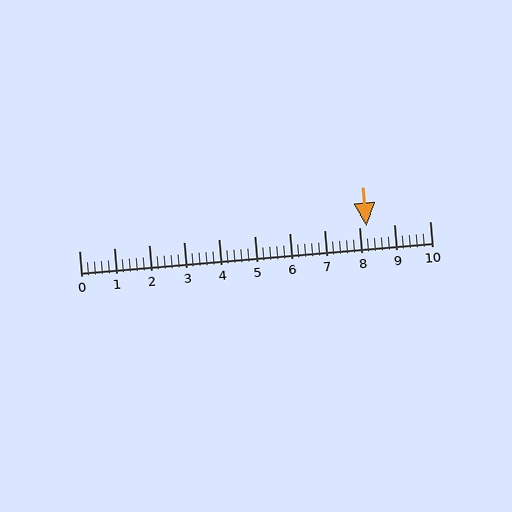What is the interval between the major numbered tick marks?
The major tick marks are spaced 1 units apart.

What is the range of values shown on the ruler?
The ruler shows values from 0 to 10.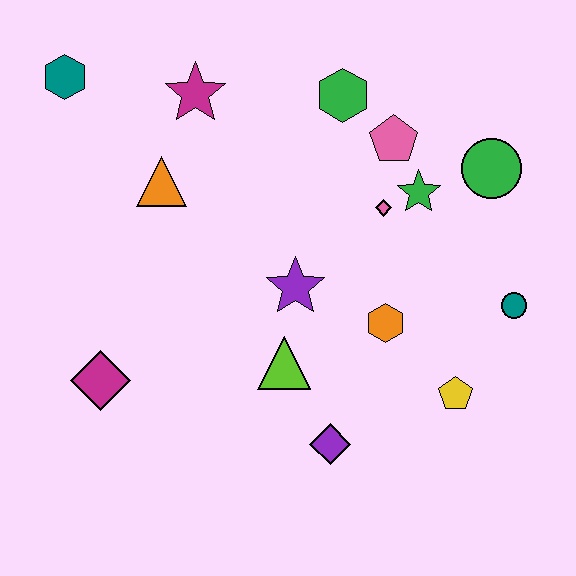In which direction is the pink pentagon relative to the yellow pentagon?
The pink pentagon is above the yellow pentagon.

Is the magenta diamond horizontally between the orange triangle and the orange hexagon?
No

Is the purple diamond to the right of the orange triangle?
Yes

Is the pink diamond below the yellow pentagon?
No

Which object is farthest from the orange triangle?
The teal circle is farthest from the orange triangle.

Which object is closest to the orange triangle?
The magenta star is closest to the orange triangle.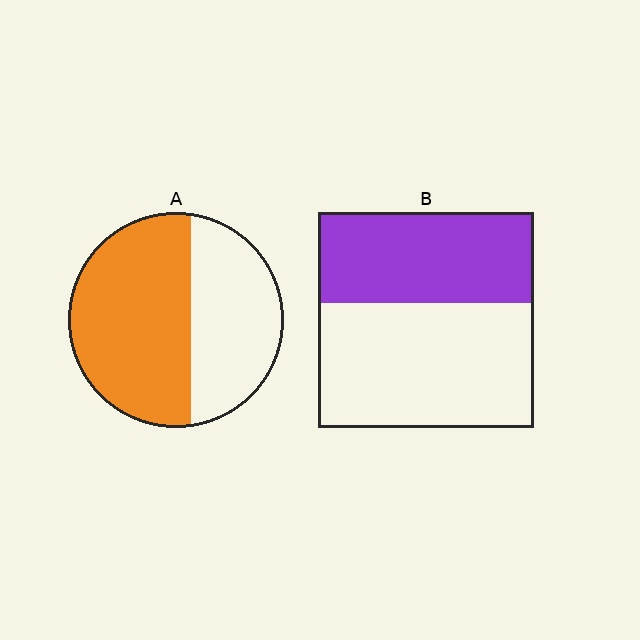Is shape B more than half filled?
No.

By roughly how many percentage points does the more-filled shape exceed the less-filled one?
By roughly 15 percentage points (A over B).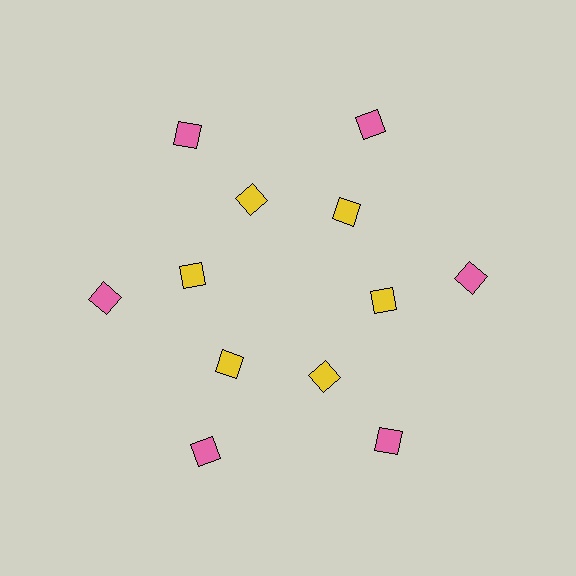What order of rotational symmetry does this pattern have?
This pattern has 6-fold rotational symmetry.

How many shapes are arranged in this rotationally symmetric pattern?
There are 12 shapes, arranged in 6 groups of 2.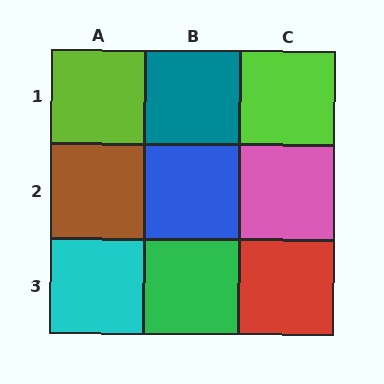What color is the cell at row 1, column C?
Lime.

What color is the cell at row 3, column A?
Cyan.